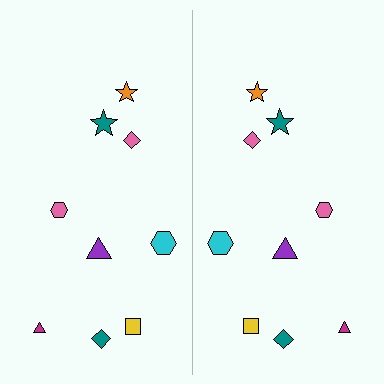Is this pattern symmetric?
Yes, this pattern has bilateral (reflection) symmetry.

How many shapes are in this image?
There are 18 shapes in this image.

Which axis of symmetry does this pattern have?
The pattern has a vertical axis of symmetry running through the center of the image.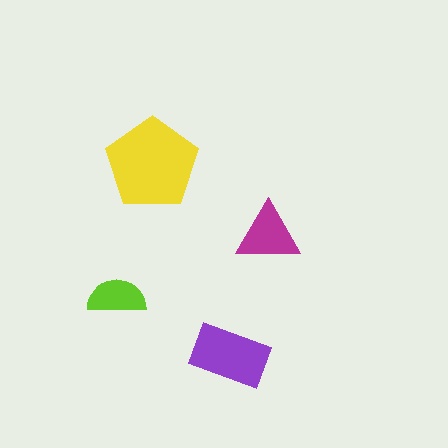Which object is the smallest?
The lime semicircle.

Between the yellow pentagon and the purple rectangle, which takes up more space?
The yellow pentagon.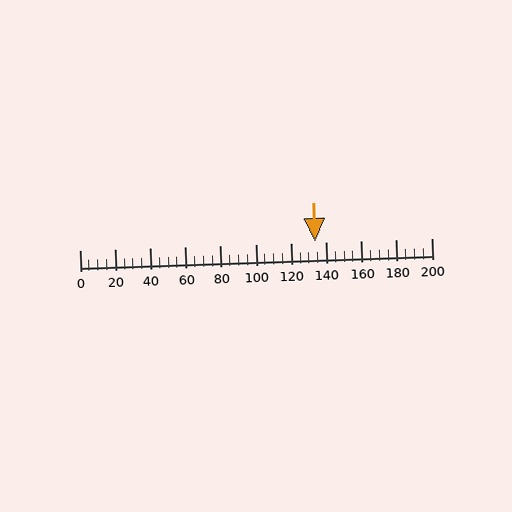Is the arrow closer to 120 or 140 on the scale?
The arrow is closer to 140.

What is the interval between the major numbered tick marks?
The major tick marks are spaced 20 units apart.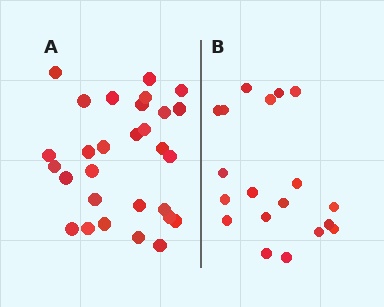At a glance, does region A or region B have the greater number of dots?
Region A (the left region) has more dots.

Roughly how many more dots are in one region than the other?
Region A has roughly 10 or so more dots than region B.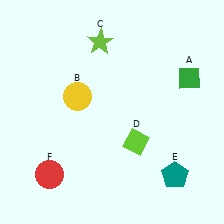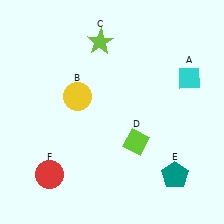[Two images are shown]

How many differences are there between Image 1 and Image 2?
There is 1 difference between the two images.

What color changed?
The diamond (A) changed from green in Image 1 to cyan in Image 2.